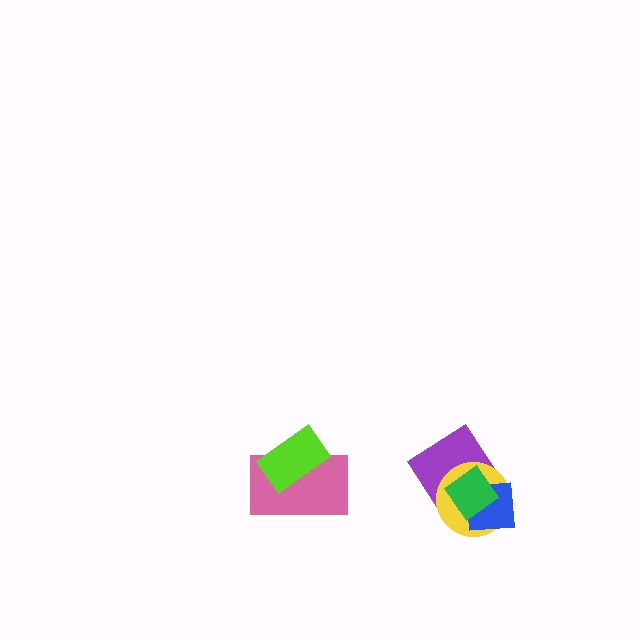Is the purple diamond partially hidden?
Yes, it is partially covered by another shape.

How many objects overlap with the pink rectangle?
1 object overlaps with the pink rectangle.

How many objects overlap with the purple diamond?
3 objects overlap with the purple diamond.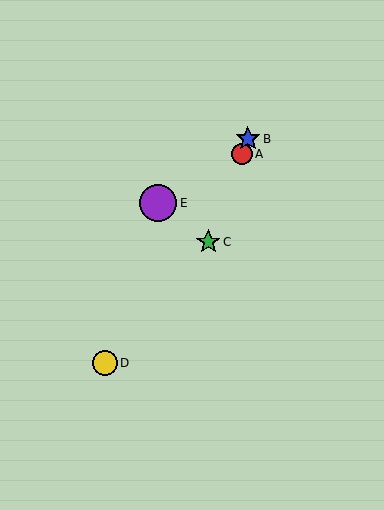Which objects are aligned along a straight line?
Objects A, B, C are aligned along a straight line.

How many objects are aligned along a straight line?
3 objects (A, B, C) are aligned along a straight line.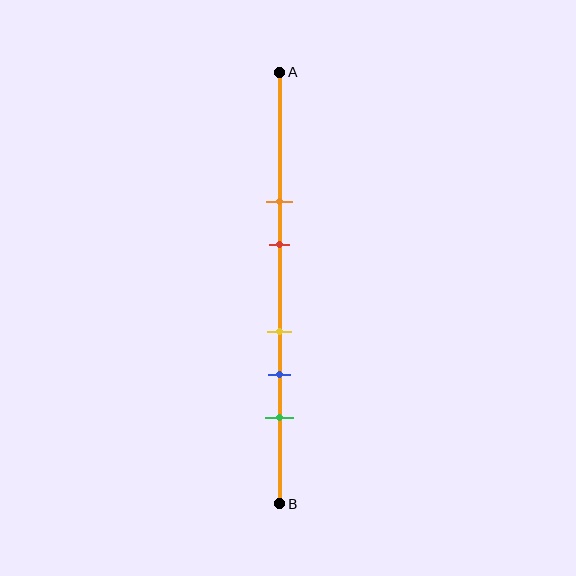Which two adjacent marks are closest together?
The yellow and blue marks are the closest adjacent pair.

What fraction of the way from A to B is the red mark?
The red mark is approximately 40% (0.4) of the way from A to B.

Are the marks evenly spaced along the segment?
No, the marks are not evenly spaced.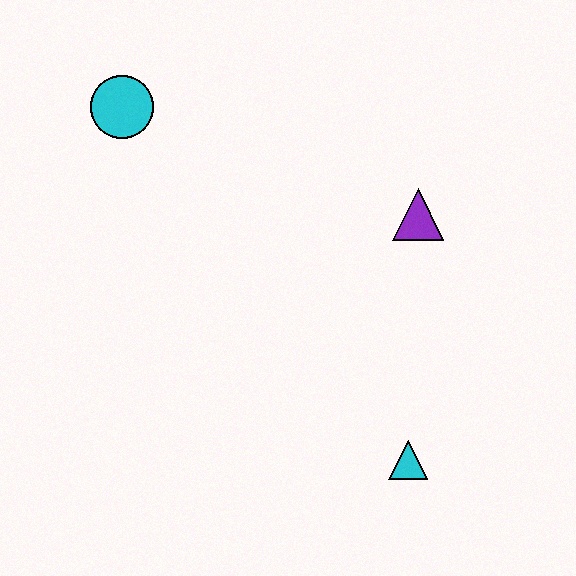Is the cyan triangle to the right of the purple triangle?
No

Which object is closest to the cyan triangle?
The purple triangle is closest to the cyan triangle.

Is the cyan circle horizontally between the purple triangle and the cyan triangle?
No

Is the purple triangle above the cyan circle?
No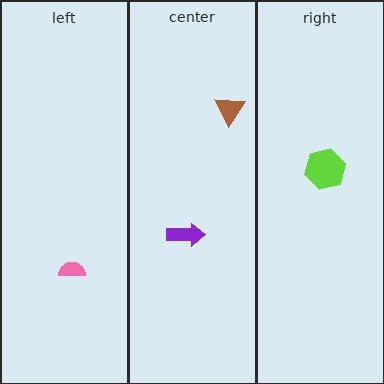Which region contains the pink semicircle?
The left region.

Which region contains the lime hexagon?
The right region.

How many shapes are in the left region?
1.